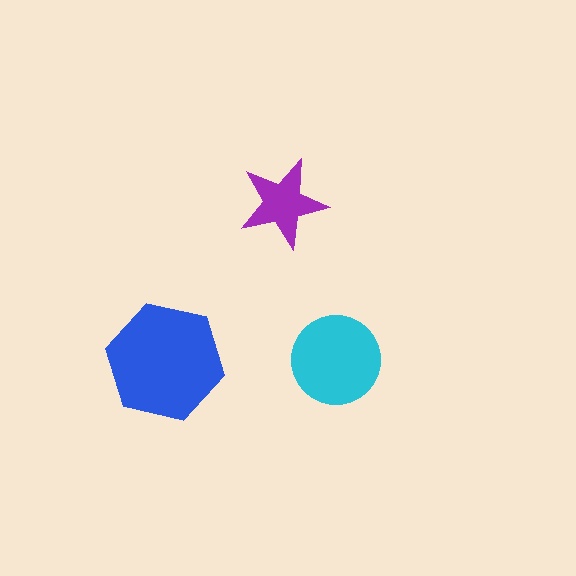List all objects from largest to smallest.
The blue hexagon, the cyan circle, the purple star.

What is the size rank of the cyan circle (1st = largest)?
2nd.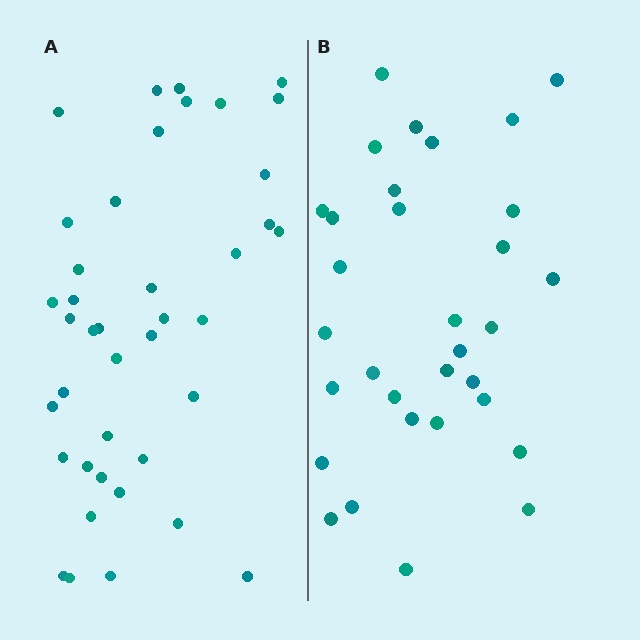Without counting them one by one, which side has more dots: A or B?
Region A (the left region) has more dots.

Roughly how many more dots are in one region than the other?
Region A has roughly 8 or so more dots than region B.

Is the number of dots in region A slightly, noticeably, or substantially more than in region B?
Region A has noticeably more, but not dramatically so. The ratio is roughly 1.2 to 1.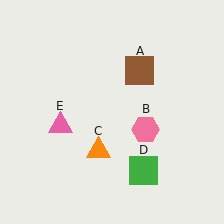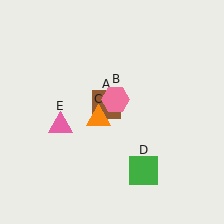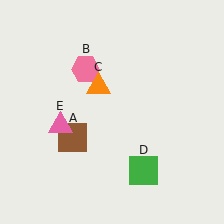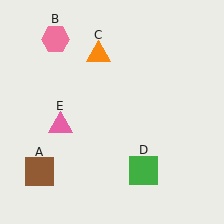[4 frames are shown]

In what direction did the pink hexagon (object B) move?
The pink hexagon (object B) moved up and to the left.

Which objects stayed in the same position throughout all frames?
Green square (object D) and pink triangle (object E) remained stationary.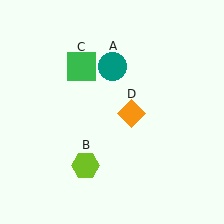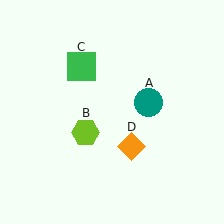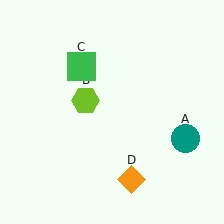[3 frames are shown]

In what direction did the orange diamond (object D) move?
The orange diamond (object D) moved down.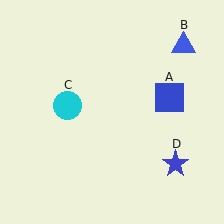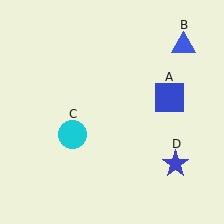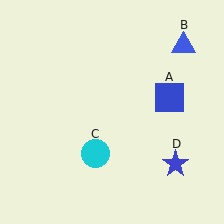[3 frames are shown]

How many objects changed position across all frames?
1 object changed position: cyan circle (object C).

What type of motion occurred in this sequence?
The cyan circle (object C) rotated counterclockwise around the center of the scene.